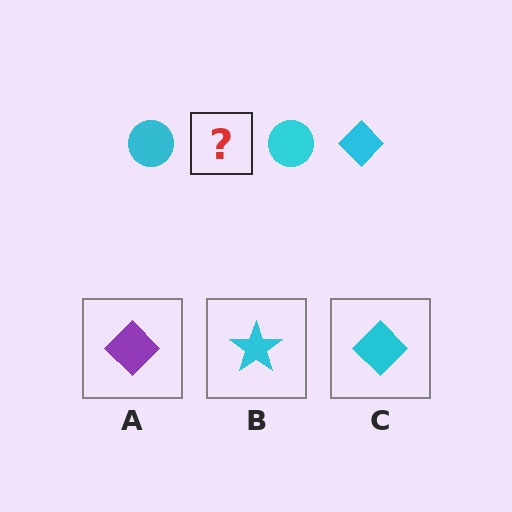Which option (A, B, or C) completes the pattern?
C.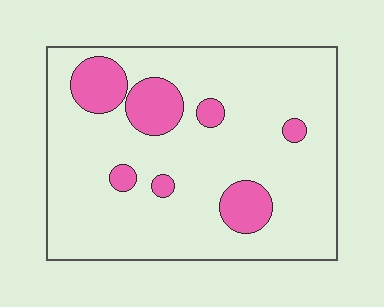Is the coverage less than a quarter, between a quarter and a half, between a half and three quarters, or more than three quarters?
Less than a quarter.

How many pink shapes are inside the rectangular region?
7.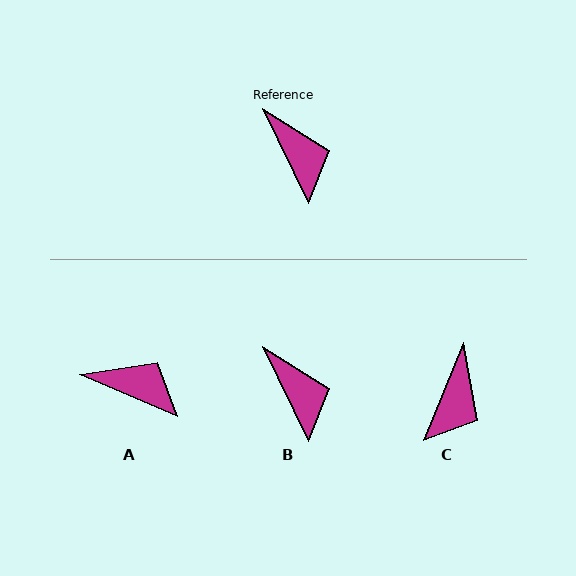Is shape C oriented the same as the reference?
No, it is off by about 48 degrees.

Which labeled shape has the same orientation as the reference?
B.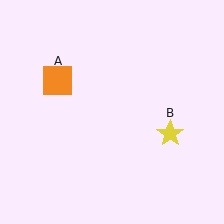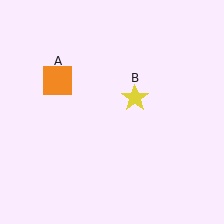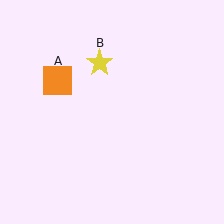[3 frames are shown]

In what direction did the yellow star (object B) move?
The yellow star (object B) moved up and to the left.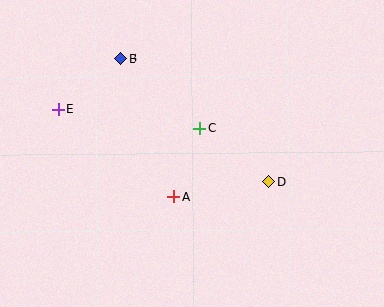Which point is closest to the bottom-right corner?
Point D is closest to the bottom-right corner.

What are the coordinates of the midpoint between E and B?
The midpoint between E and B is at (89, 84).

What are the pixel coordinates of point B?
Point B is at (121, 59).